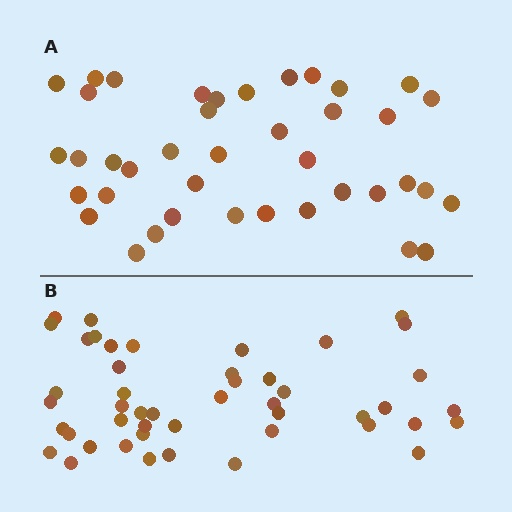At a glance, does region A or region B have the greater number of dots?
Region B (the bottom region) has more dots.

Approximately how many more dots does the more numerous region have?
Region B has roughly 8 or so more dots than region A.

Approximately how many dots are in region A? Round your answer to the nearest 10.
About 40 dots.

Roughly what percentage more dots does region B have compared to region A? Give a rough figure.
About 20% more.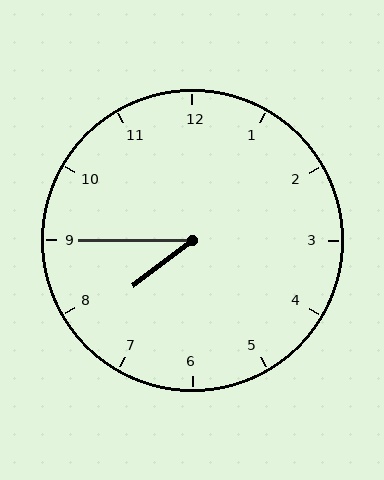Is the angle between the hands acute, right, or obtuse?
It is acute.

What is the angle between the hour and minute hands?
Approximately 38 degrees.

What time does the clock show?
7:45.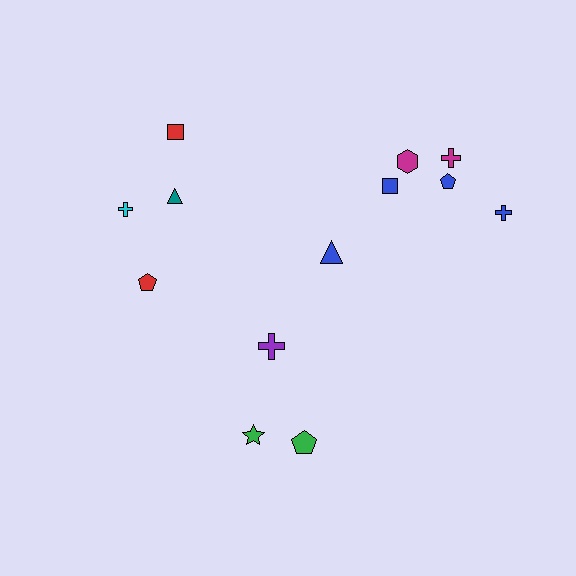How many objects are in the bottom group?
There are 3 objects.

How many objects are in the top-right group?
There are 6 objects.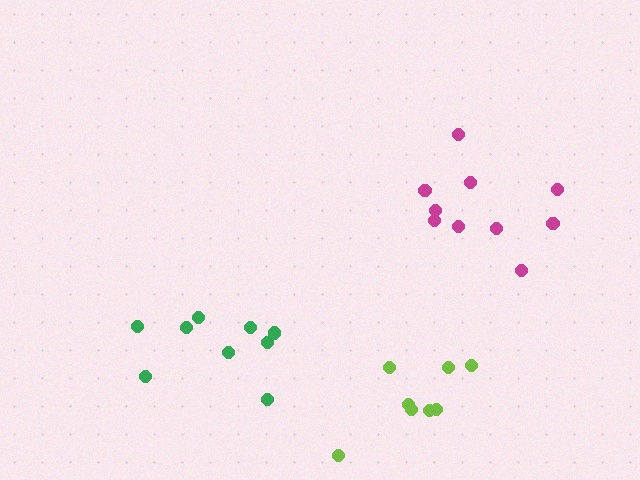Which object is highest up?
The magenta cluster is topmost.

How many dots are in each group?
Group 1: 9 dots, Group 2: 8 dots, Group 3: 10 dots (27 total).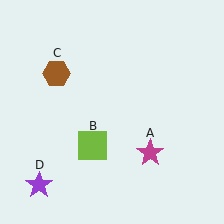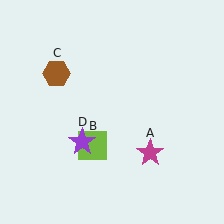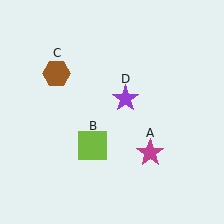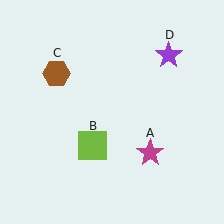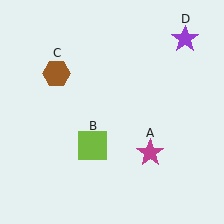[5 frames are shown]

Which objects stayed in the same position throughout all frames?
Magenta star (object A) and lime square (object B) and brown hexagon (object C) remained stationary.